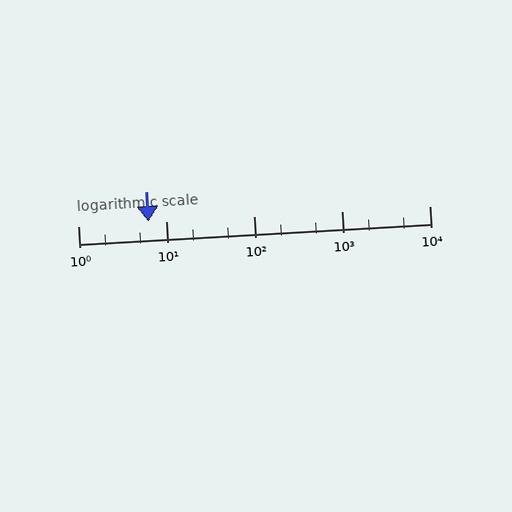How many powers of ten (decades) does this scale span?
The scale spans 4 decades, from 1 to 10000.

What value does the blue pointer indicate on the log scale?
The pointer indicates approximately 6.4.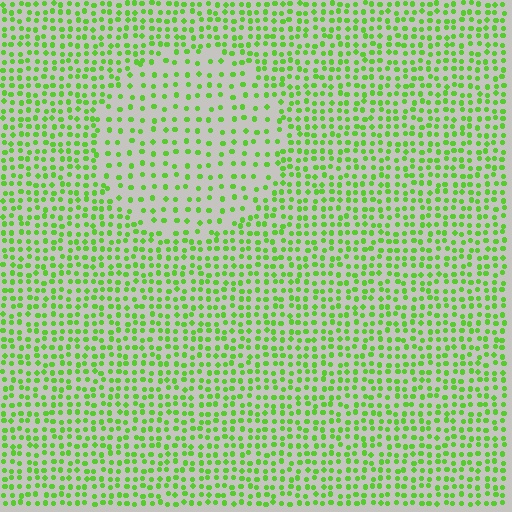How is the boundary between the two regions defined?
The boundary is defined by a change in element density (approximately 1.9x ratio). All elements are the same color, size, and shape.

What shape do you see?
I see a circle.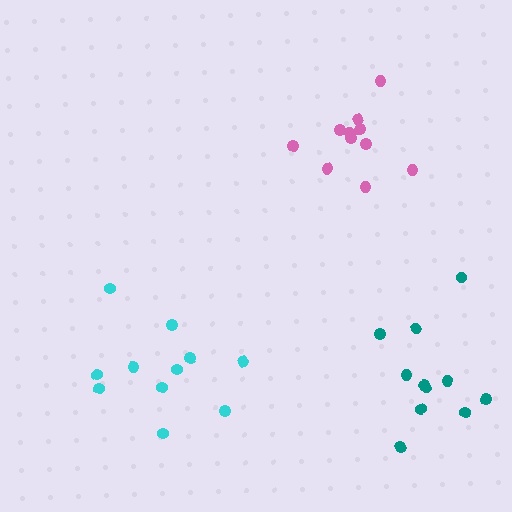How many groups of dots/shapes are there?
There are 3 groups.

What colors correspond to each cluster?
The clusters are colored: pink, cyan, teal.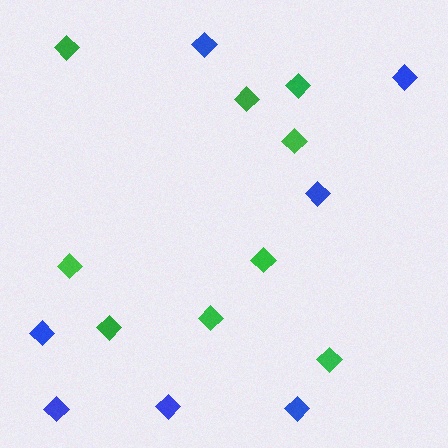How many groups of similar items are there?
There are 2 groups: one group of green diamonds (9) and one group of blue diamonds (7).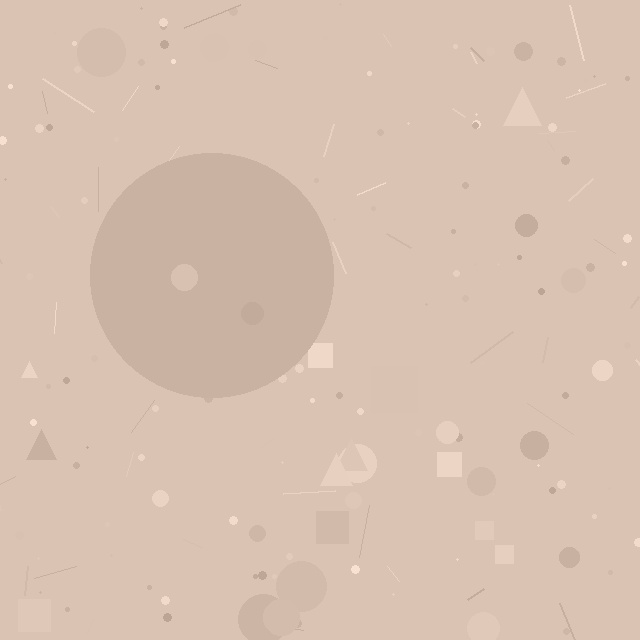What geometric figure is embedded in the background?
A circle is embedded in the background.